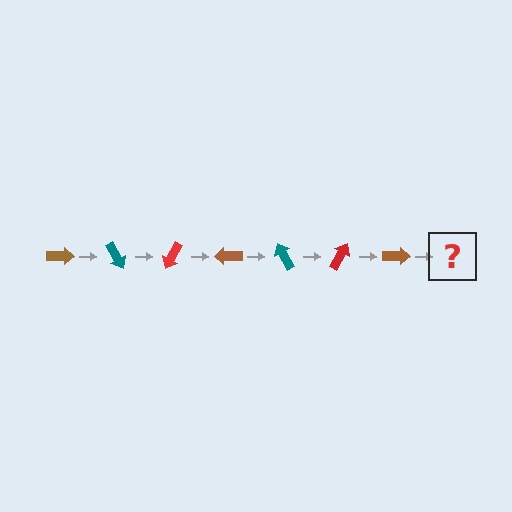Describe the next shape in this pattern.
It should be a teal arrow, rotated 420 degrees from the start.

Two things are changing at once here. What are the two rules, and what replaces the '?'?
The two rules are that it rotates 60 degrees each step and the color cycles through brown, teal, and red. The '?' should be a teal arrow, rotated 420 degrees from the start.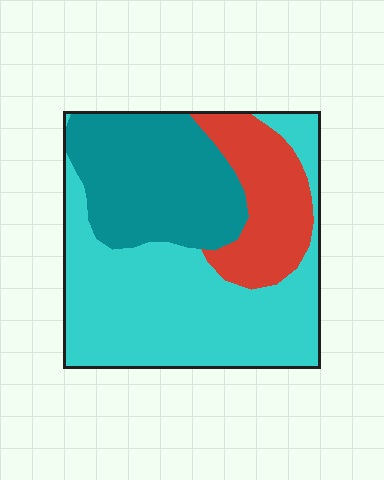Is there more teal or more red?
Teal.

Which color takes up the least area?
Red, at roughly 20%.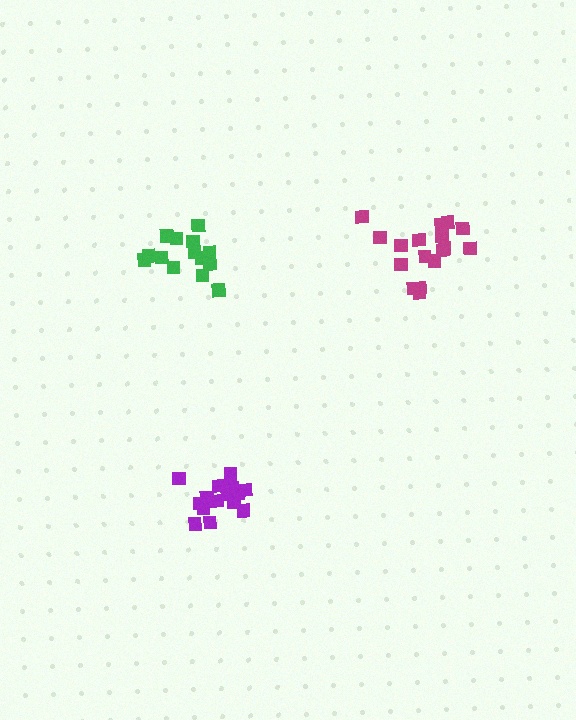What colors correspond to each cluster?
The clusters are colored: purple, green, magenta.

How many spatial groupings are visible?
There are 3 spatial groupings.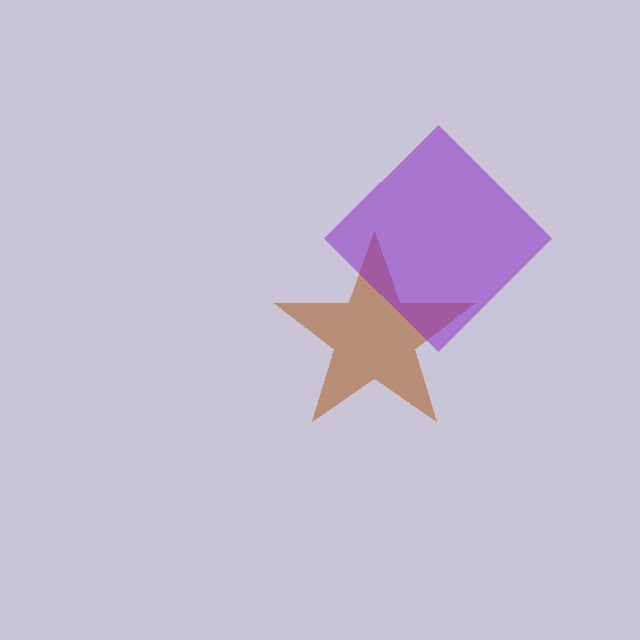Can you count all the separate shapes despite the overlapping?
Yes, there are 2 separate shapes.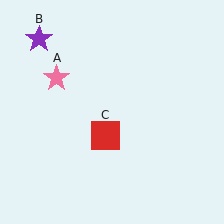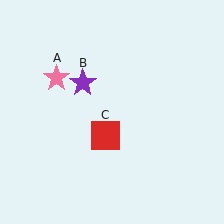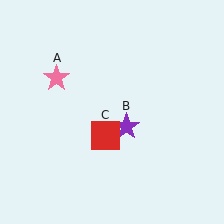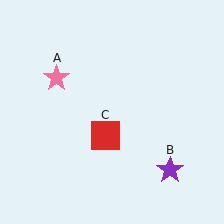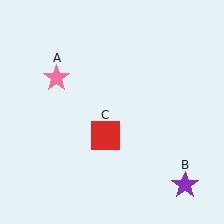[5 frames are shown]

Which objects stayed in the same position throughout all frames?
Pink star (object A) and red square (object C) remained stationary.